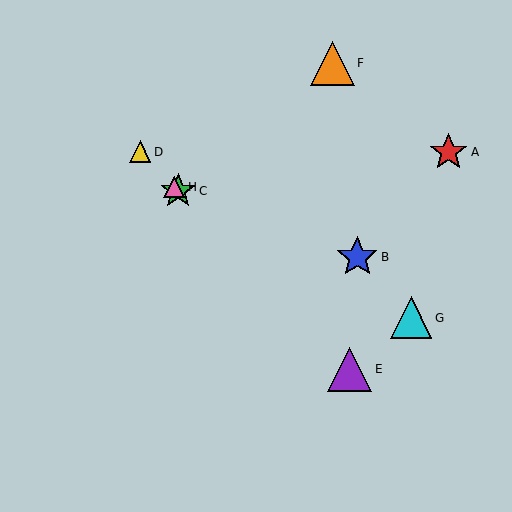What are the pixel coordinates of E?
Object E is at (350, 369).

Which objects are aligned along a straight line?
Objects C, D, E, H are aligned along a straight line.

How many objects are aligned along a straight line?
4 objects (C, D, E, H) are aligned along a straight line.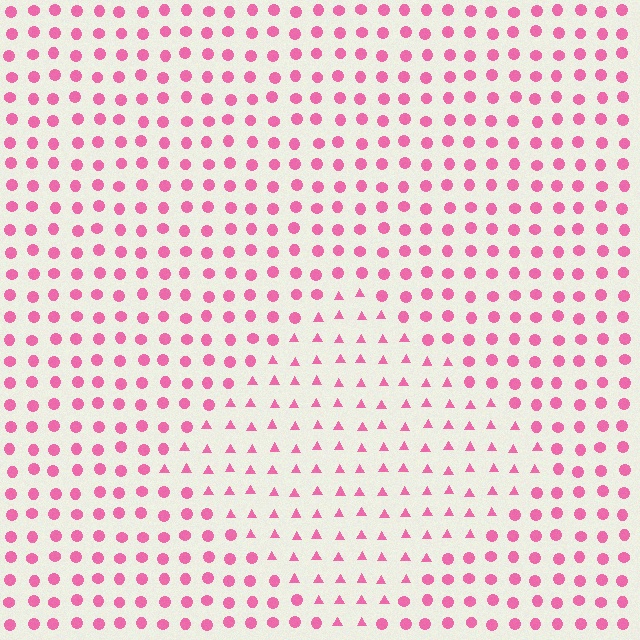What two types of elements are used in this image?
The image uses triangles inside the diamond region and circles outside it.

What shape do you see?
I see a diamond.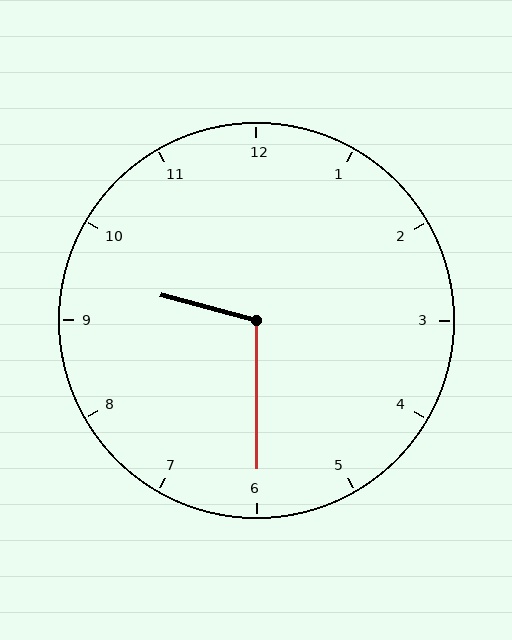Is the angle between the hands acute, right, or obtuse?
It is obtuse.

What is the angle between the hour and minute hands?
Approximately 105 degrees.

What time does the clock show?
9:30.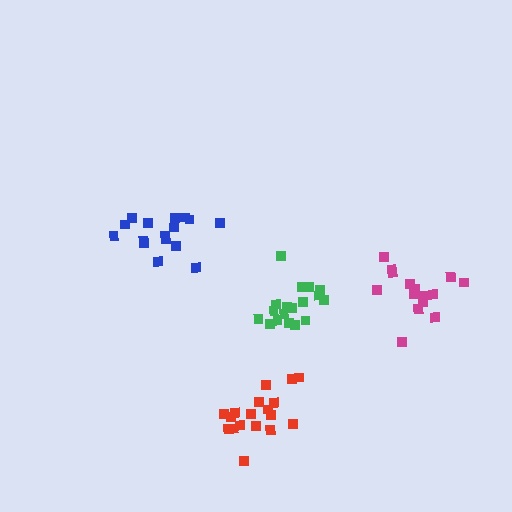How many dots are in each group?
Group 1: 16 dots, Group 2: 19 dots, Group 3: 15 dots, Group 4: 18 dots (68 total).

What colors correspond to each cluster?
The clusters are colored: blue, red, magenta, green.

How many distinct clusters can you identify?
There are 4 distinct clusters.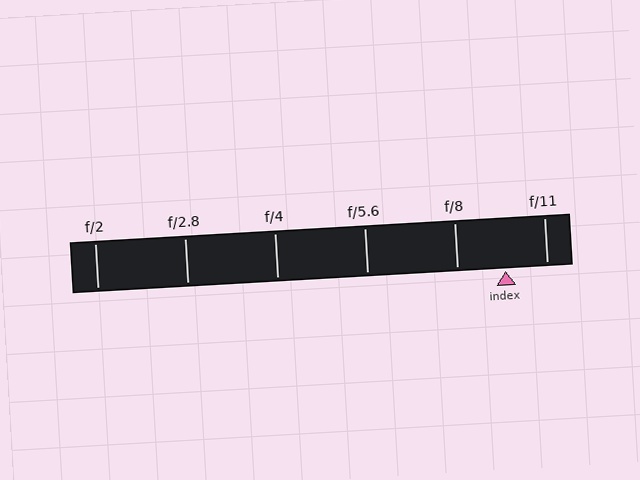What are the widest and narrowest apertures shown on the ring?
The widest aperture shown is f/2 and the narrowest is f/11.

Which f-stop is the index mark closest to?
The index mark is closest to f/11.